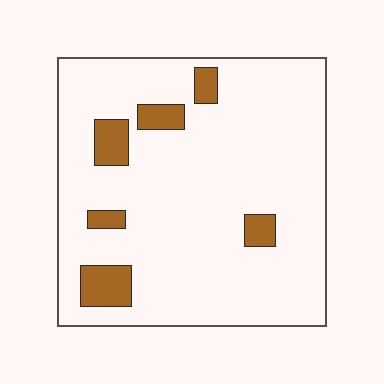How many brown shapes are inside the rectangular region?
6.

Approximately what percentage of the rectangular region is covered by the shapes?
Approximately 10%.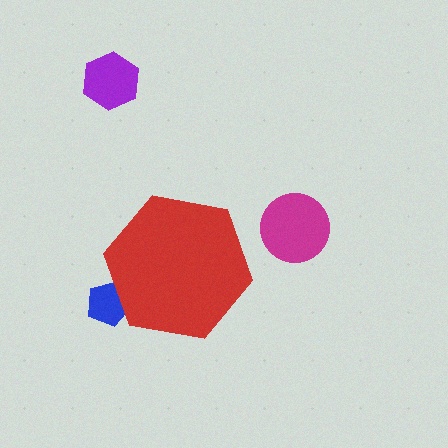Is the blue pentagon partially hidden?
Yes, the blue pentagon is partially hidden behind the red hexagon.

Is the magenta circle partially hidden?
No, the magenta circle is fully visible.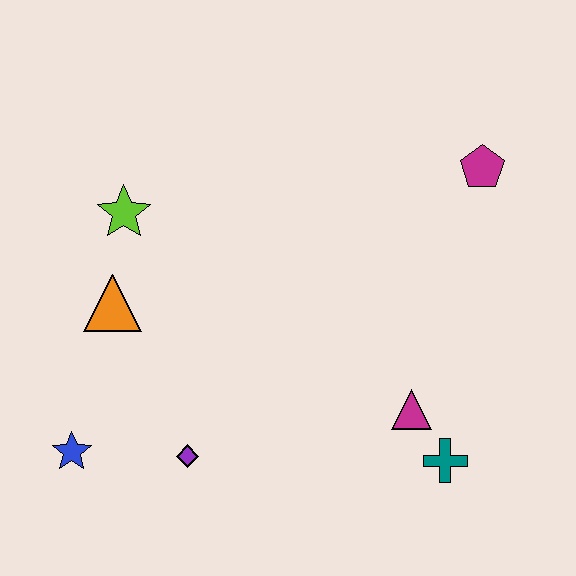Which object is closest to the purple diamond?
The blue star is closest to the purple diamond.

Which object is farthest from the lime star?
The teal cross is farthest from the lime star.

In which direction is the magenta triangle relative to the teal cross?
The magenta triangle is above the teal cross.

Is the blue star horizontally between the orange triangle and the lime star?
No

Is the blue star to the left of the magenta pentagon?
Yes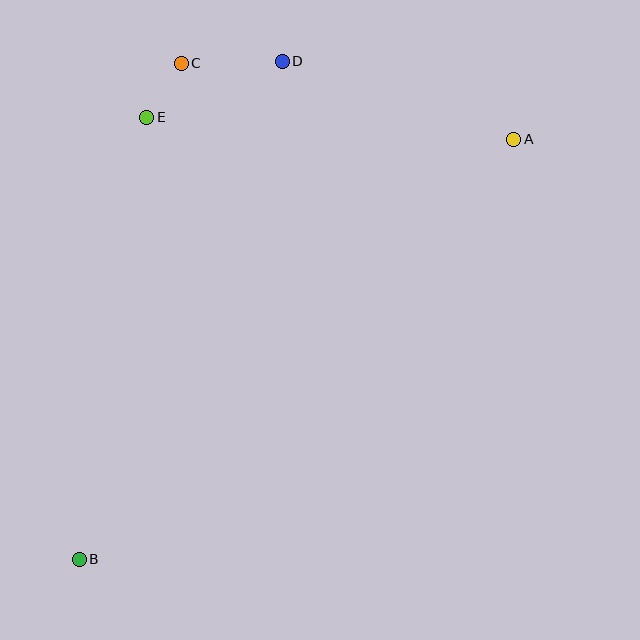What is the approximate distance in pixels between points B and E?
The distance between B and E is approximately 447 pixels.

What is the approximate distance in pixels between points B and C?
The distance between B and C is approximately 506 pixels.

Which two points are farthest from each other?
Points A and B are farthest from each other.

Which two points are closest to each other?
Points C and E are closest to each other.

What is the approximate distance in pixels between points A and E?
The distance between A and E is approximately 368 pixels.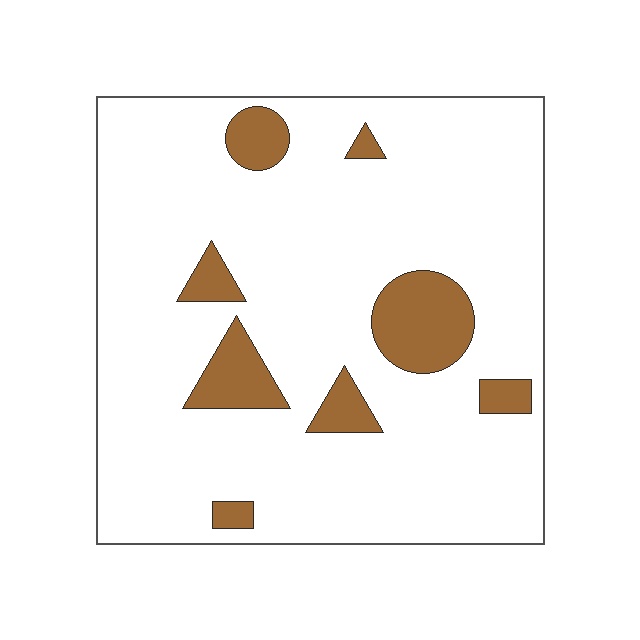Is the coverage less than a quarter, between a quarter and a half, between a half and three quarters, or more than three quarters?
Less than a quarter.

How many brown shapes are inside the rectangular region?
8.